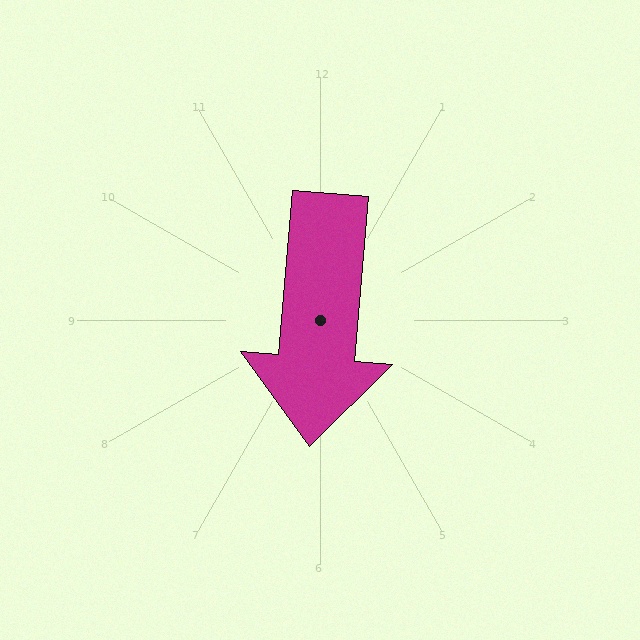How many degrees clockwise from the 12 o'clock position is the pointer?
Approximately 185 degrees.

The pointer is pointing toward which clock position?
Roughly 6 o'clock.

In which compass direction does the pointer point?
South.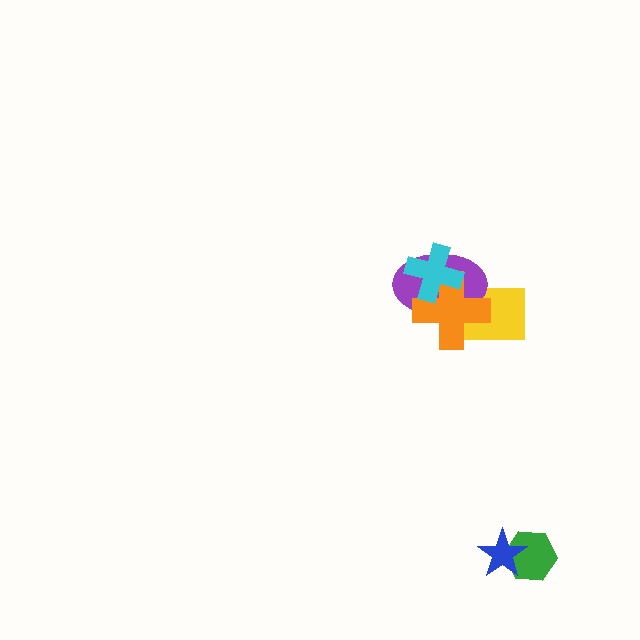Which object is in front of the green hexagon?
The blue star is in front of the green hexagon.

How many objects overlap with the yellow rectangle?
3 objects overlap with the yellow rectangle.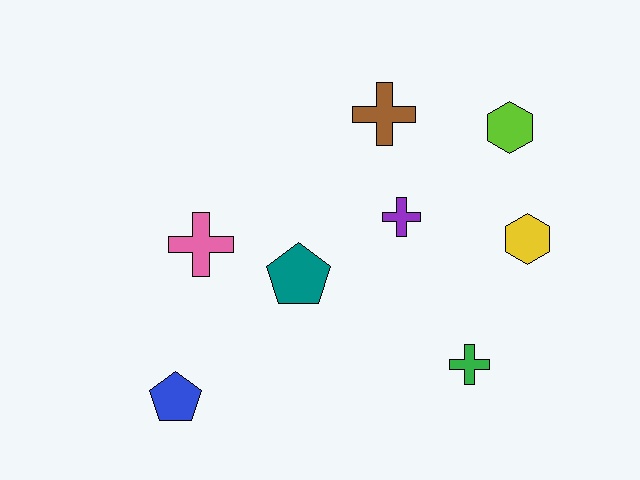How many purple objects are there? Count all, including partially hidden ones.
There is 1 purple object.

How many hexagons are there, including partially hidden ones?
There are 2 hexagons.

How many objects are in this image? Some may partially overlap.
There are 8 objects.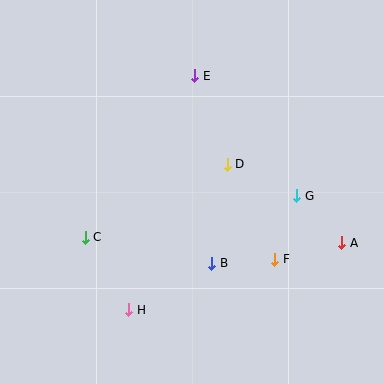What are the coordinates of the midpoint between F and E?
The midpoint between F and E is at (235, 168).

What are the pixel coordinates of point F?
Point F is at (275, 259).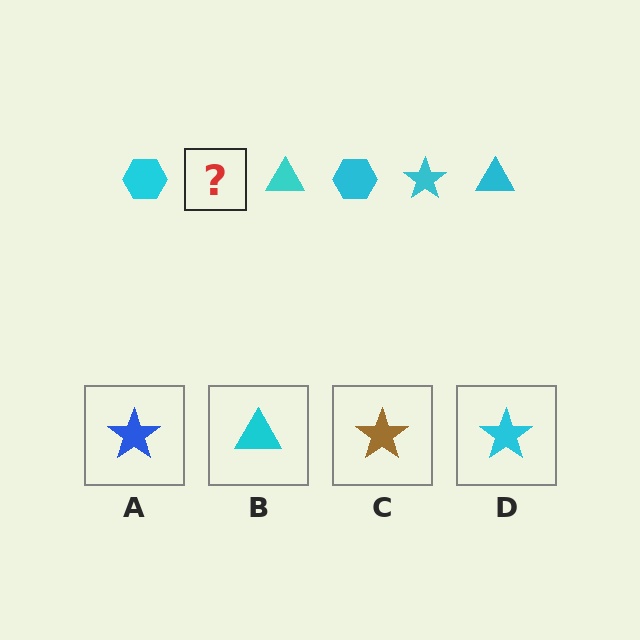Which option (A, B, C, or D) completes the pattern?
D.